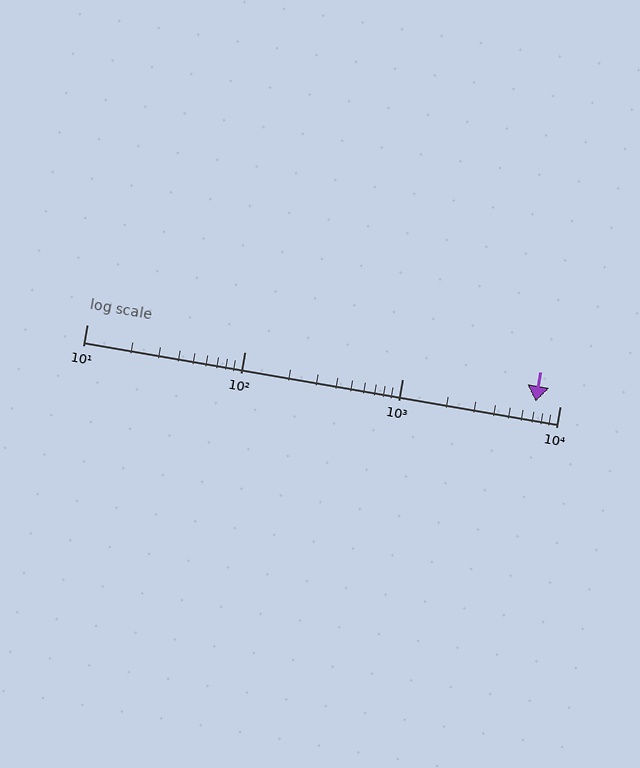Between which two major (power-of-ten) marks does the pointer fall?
The pointer is between 1000 and 10000.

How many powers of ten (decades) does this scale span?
The scale spans 3 decades, from 10 to 10000.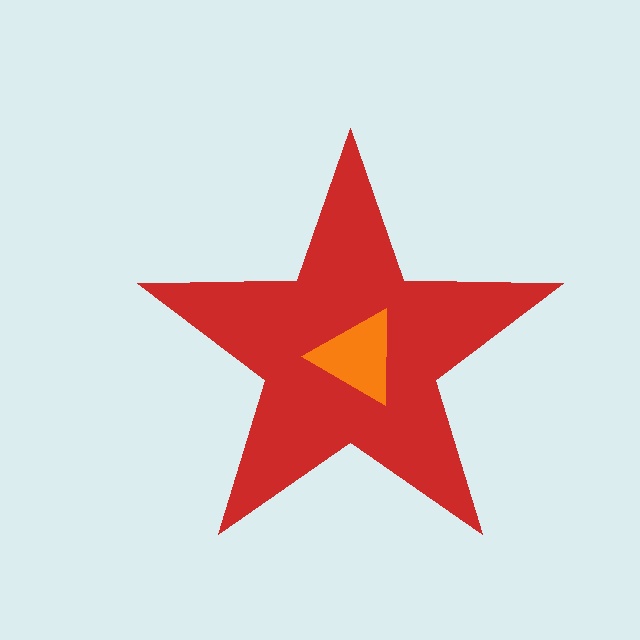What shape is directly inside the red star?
The orange triangle.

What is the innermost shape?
The orange triangle.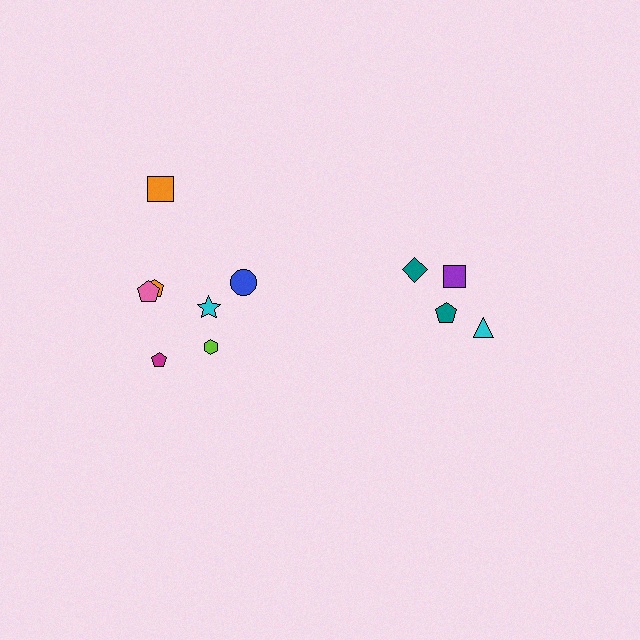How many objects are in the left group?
There are 7 objects.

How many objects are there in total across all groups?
There are 11 objects.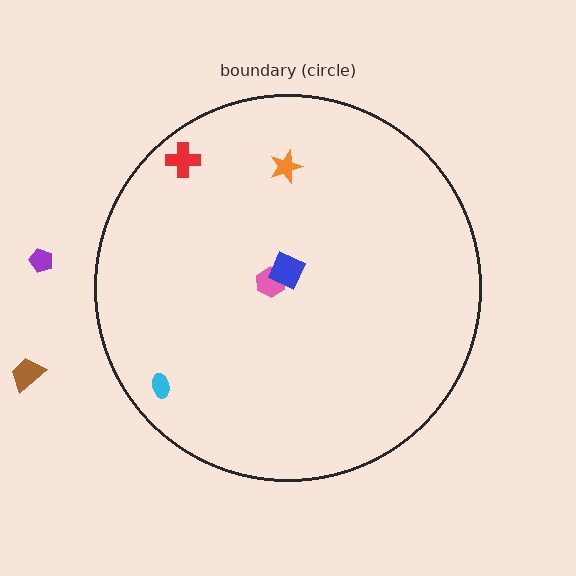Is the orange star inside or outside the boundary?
Inside.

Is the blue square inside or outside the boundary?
Inside.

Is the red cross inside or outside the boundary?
Inside.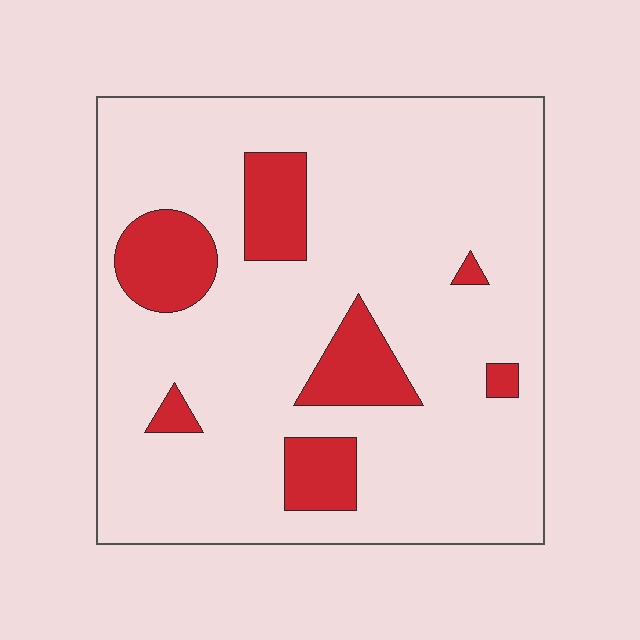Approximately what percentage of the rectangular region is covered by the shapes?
Approximately 15%.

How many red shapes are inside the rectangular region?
7.